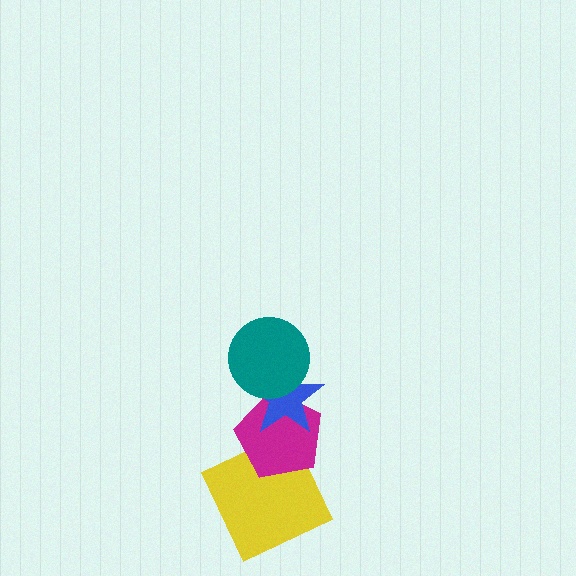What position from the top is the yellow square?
The yellow square is 4th from the top.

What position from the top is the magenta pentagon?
The magenta pentagon is 3rd from the top.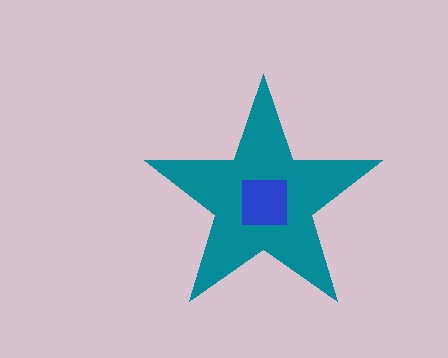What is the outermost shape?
The teal star.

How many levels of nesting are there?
2.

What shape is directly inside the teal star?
The blue square.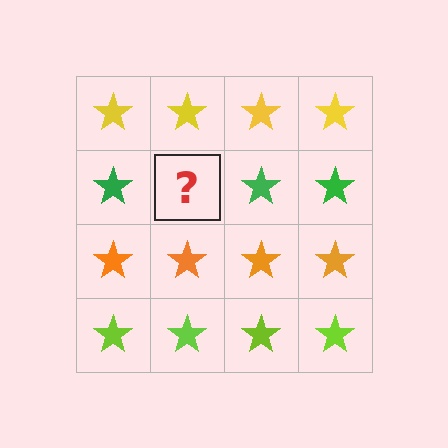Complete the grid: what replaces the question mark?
The question mark should be replaced with a green star.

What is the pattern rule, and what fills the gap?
The rule is that each row has a consistent color. The gap should be filled with a green star.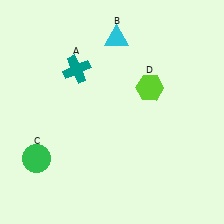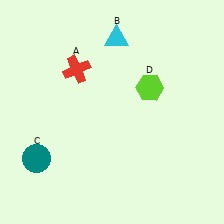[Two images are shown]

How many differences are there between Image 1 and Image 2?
There are 2 differences between the two images.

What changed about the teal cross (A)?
In Image 1, A is teal. In Image 2, it changed to red.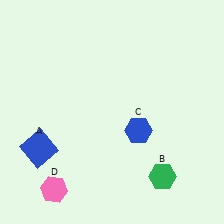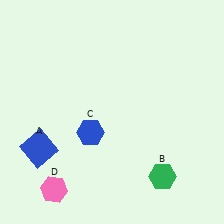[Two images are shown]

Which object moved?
The blue hexagon (C) moved left.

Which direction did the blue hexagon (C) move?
The blue hexagon (C) moved left.